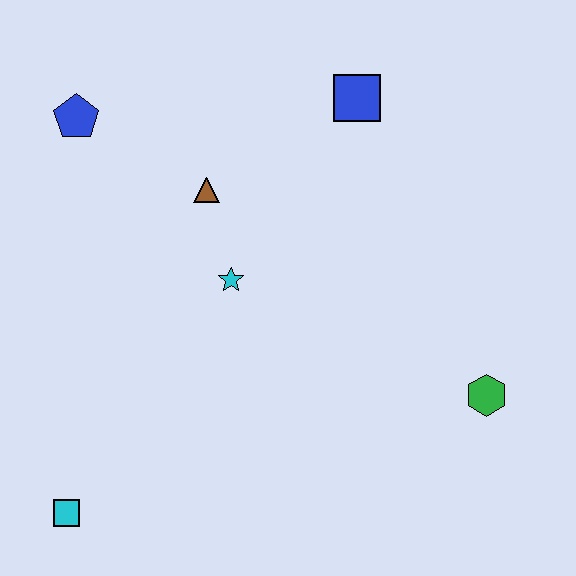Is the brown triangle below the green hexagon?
No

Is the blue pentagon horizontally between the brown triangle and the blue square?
No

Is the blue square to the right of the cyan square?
Yes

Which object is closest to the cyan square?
The cyan star is closest to the cyan square.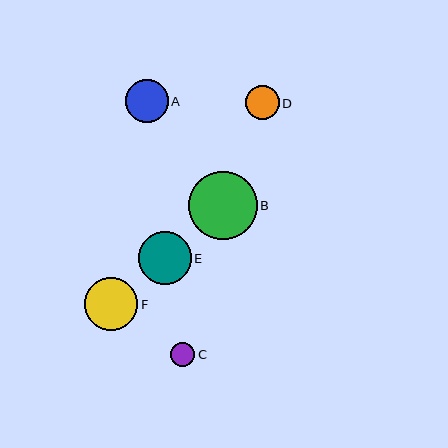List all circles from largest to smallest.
From largest to smallest: B, F, E, A, D, C.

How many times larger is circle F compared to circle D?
Circle F is approximately 1.6 times the size of circle D.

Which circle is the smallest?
Circle C is the smallest with a size of approximately 24 pixels.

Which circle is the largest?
Circle B is the largest with a size of approximately 68 pixels.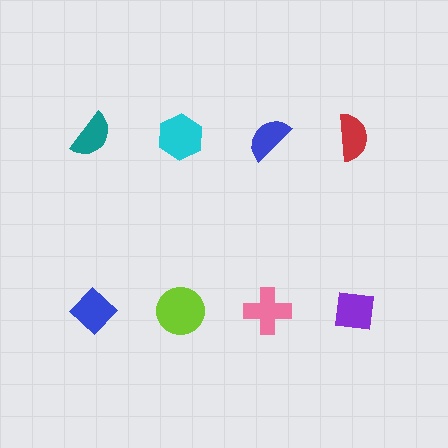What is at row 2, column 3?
A pink cross.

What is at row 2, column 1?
A blue diamond.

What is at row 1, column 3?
A blue semicircle.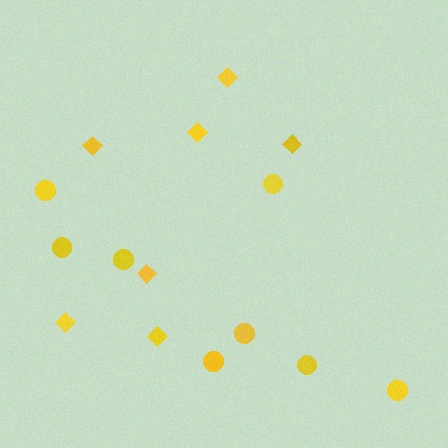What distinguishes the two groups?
There are 2 groups: one group of diamonds (7) and one group of circles (8).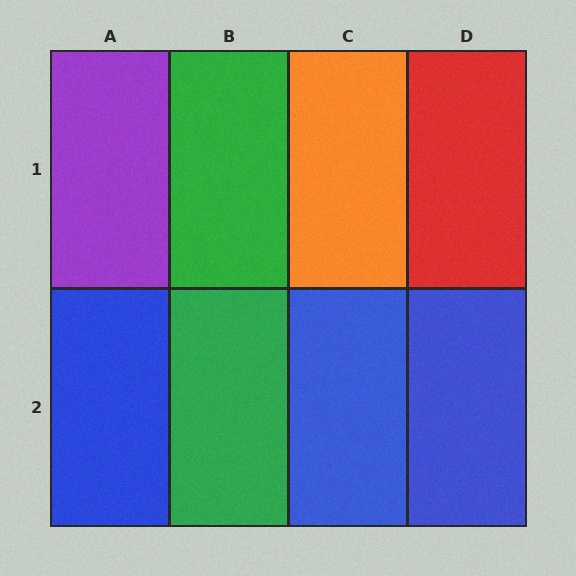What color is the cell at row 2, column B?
Green.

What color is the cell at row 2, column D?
Blue.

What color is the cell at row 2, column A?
Blue.